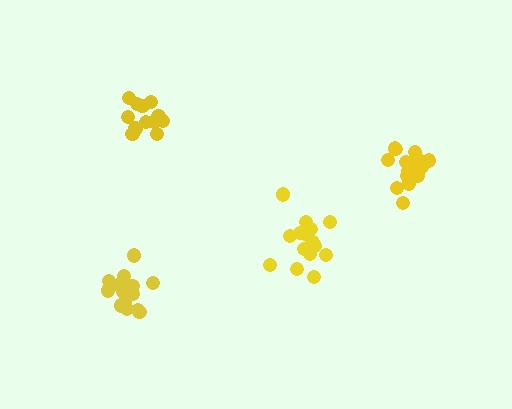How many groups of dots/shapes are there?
There are 4 groups.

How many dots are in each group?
Group 1: 17 dots, Group 2: 13 dots, Group 3: 16 dots, Group 4: 15 dots (61 total).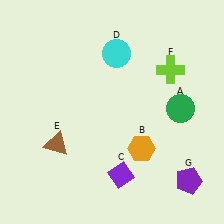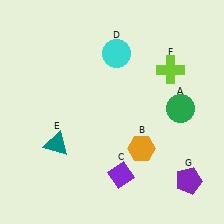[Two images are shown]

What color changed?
The triangle (E) changed from brown in Image 1 to teal in Image 2.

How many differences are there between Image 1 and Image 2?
There is 1 difference between the two images.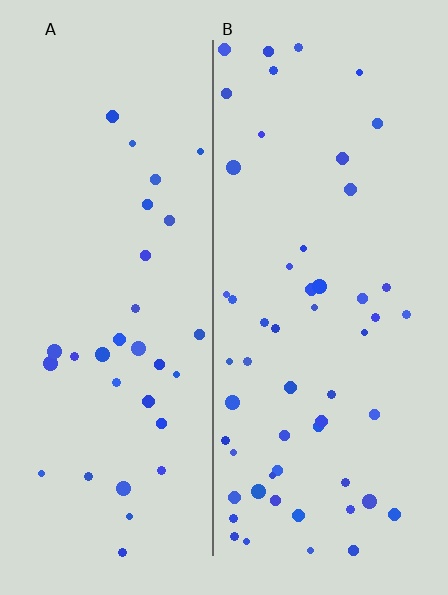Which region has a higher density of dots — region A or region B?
B (the right).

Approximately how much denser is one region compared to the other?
Approximately 1.7× — region B over region A.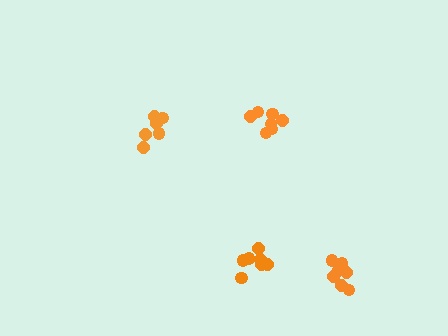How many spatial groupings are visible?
There are 4 spatial groupings.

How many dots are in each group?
Group 1: 6 dots, Group 2: 7 dots, Group 3: 7 dots, Group 4: 7 dots (27 total).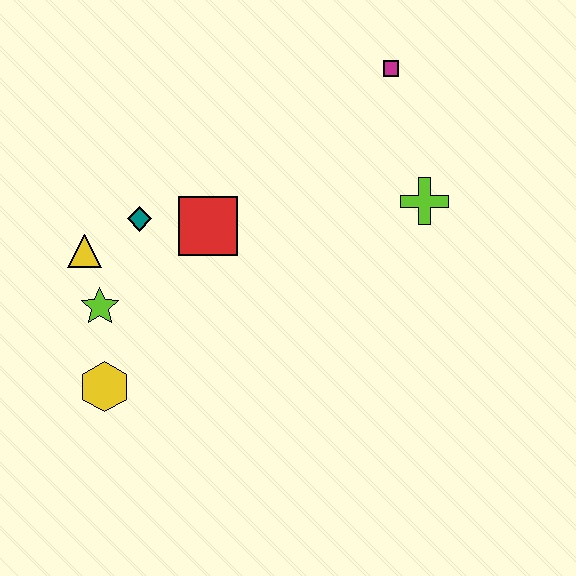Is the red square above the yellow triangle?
Yes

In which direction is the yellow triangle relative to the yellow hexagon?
The yellow triangle is above the yellow hexagon.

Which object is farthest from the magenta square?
The yellow hexagon is farthest from the magenta square.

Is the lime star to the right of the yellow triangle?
Yes